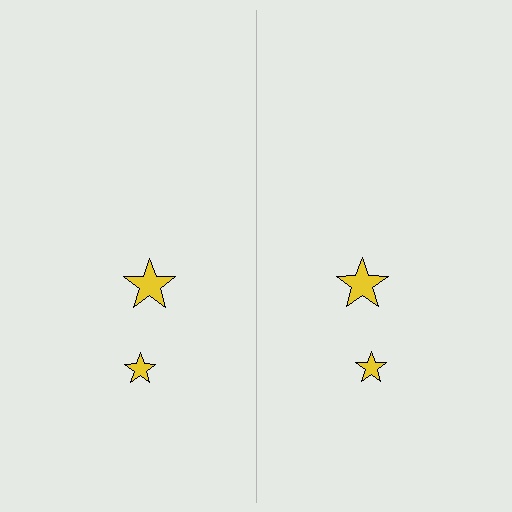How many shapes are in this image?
There are 4 shapes in this image.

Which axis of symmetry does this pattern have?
The pattern has a vertical axis of symmetry running through the center of the image.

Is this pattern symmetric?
Yes, this pattern has bilateral (reflection) symmetry.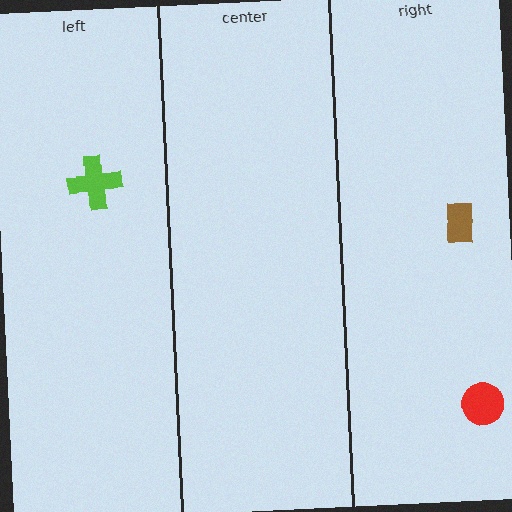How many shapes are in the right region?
2.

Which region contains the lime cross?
The left region.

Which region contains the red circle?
The right region.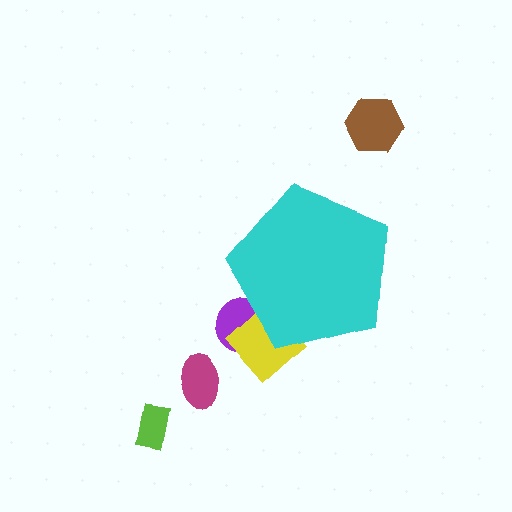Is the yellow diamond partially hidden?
Yes, the yellow diamond is partially hidden behind the cyan pentagon.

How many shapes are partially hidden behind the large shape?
2 shapes are partially hidden.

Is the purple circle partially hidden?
Yes, the purple circle is partially hidden behind the cyan pentagon.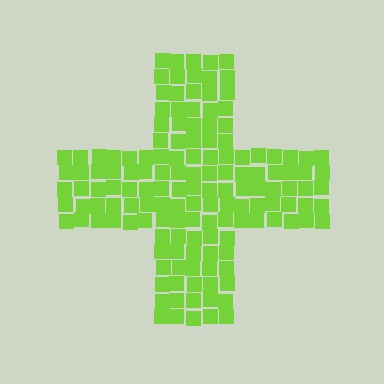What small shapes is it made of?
It is made of small squares.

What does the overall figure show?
The overall figure shows a cross.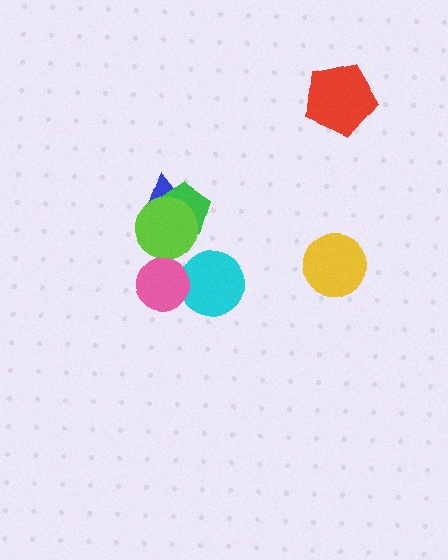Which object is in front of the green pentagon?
The lime circle is in front of the green pentagon.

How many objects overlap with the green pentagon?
2 objects overlap with the green pentagon.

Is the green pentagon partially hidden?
Yes, it is partially covered by another shape.